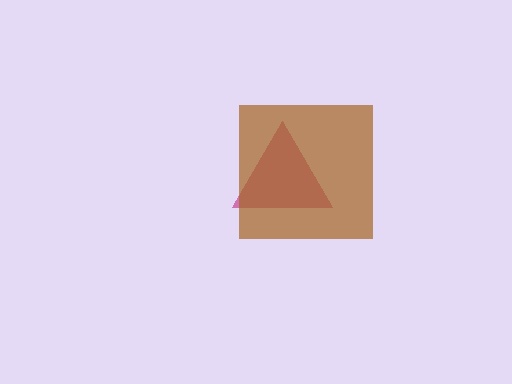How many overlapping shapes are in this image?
There are 2 overlapping shapes in the image.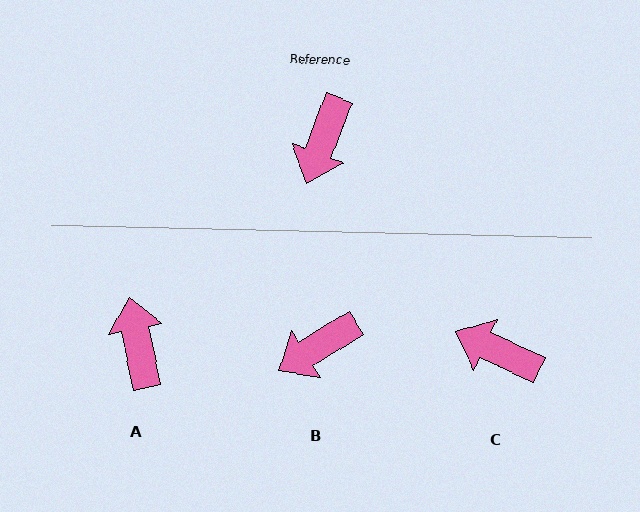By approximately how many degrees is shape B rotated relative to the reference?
Approximately 37 degrees clockwise.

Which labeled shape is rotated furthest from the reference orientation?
A, about 148 degrees away.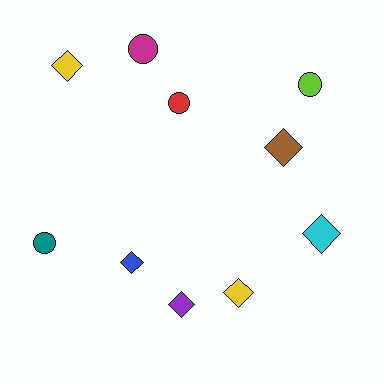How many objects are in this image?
There are 10 objects.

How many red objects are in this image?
There is 1 red object.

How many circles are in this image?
There are 4 circles.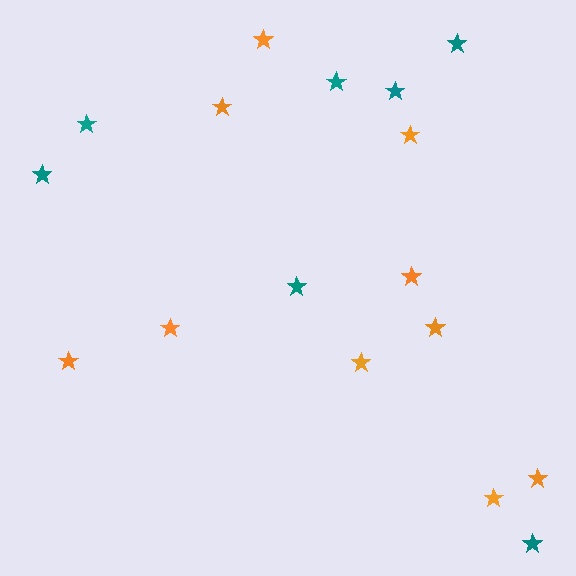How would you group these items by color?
There are 2 groups: one group of teal stars (7) and one group of orange stars (10).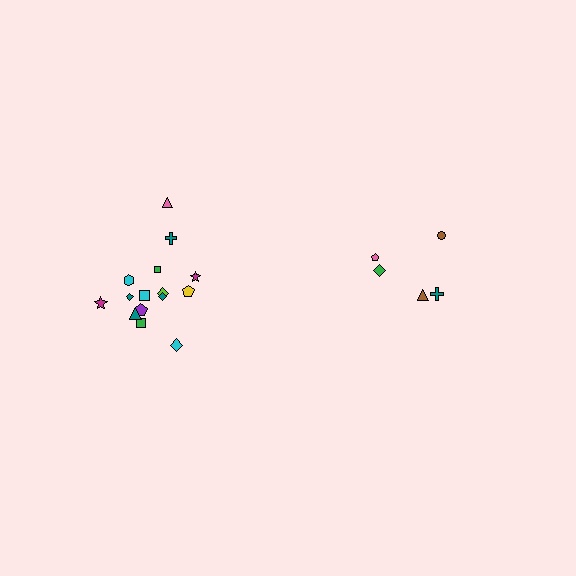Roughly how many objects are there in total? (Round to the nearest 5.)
Roughly 20 objects in total.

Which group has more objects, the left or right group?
The left group.